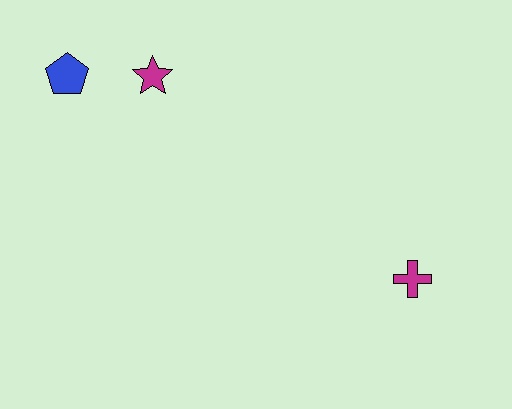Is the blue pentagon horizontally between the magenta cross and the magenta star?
No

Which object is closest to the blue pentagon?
The magenta star is closest to the blue pentagon.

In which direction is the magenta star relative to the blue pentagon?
The magenta star is to the right of the blue pentagon.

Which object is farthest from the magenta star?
The magenta cross is farthest from the magenta star.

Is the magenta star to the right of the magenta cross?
No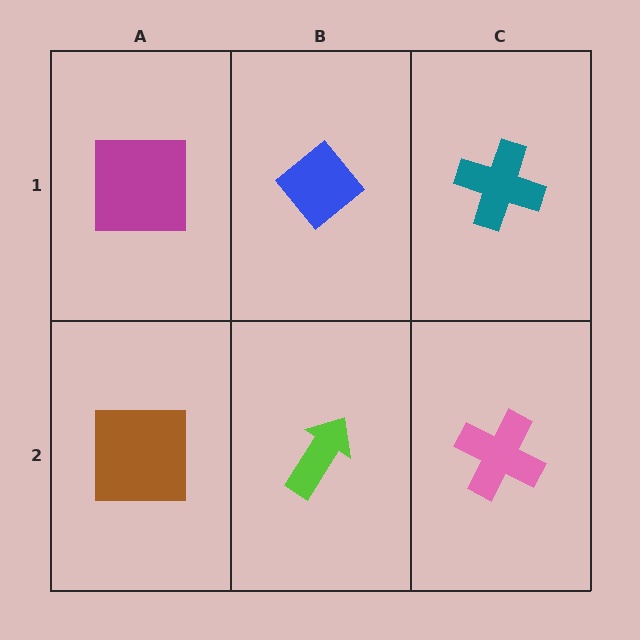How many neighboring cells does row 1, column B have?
3.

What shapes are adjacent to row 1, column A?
A brown square (row 2, column A), a blue diamond (row 1, column B).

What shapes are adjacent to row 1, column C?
A pink cross (row 2, column C), a blue diamond (row 1, column B).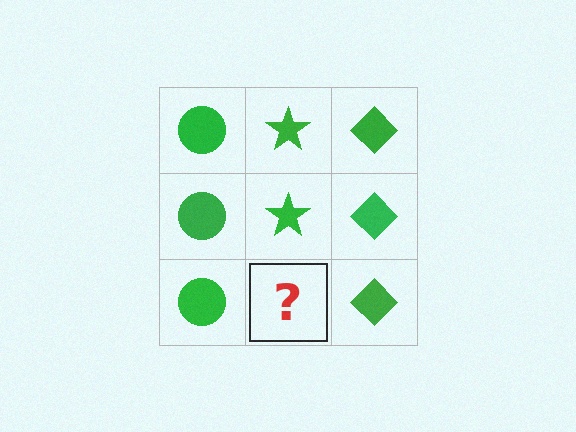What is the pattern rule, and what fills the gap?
The rule is that each column has a consistent shape. The gap should be filled with a green star.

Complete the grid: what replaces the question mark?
The question mark should be replaced with a green star.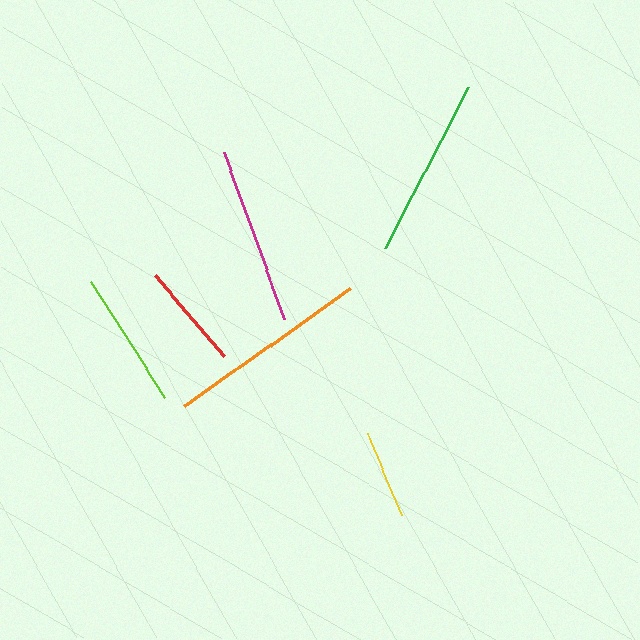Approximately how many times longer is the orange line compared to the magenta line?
The orange line is approximately 1.2 times the length of the magenta line.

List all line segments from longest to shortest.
From longest to shortest: orange, green, magenta, lime, red, yellow.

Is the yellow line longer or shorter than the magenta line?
The magenta line is longer than the yellow line.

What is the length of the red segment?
The red segment is approximately 106 pixels long.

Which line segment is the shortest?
The yellow line is the shortest at approximately 89 pixels.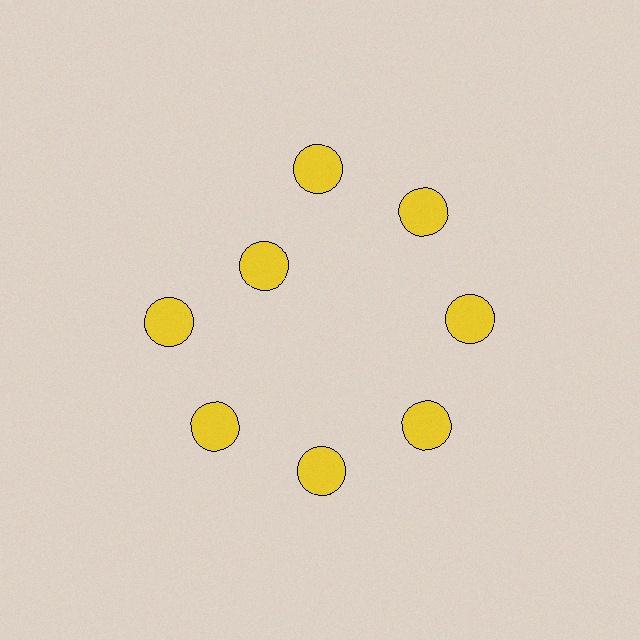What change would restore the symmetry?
The symmetry would be restored by moving it outward, back onto the ring so that all 8 circles sit at equal angles and equal distance from the center.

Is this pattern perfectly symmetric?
No. The 8 yellow circles are arranged in a ring, but one element near the 10 o'clock position is pulled inward toward the center, breaking the 8-fold rotational symmetry.